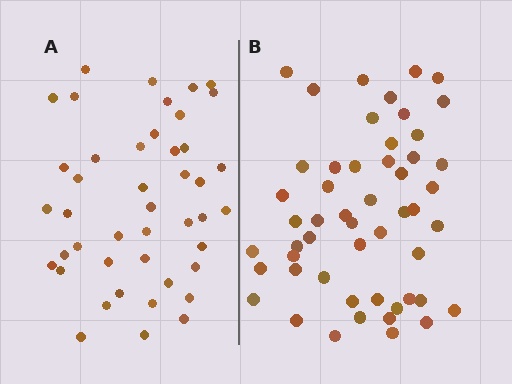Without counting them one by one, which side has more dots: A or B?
Region B (the right region) has more dots.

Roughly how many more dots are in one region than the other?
Region B has roughly 8 or so more dots than region A.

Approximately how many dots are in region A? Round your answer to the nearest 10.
About 40 dots. (The exact count is 44, which rounds to 40.)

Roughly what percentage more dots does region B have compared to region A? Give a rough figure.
About 20% more.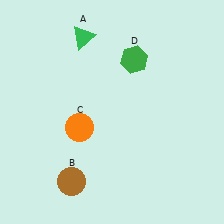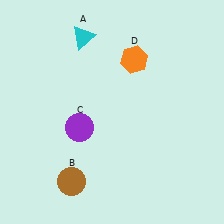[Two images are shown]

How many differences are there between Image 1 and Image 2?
There are 3 differences between the two images.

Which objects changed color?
A changed from green to cyan. C changed from orange to purple. D changed from green to orange.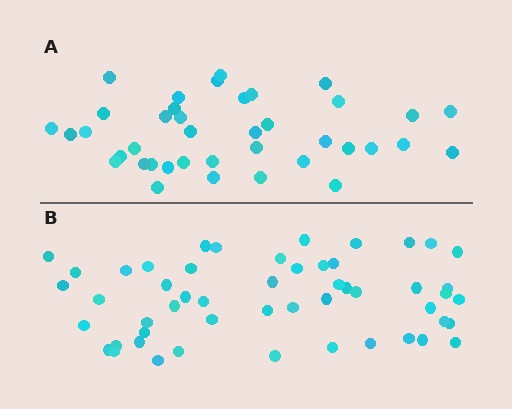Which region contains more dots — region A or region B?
Region B (the bottom region) has more dots.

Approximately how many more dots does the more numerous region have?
Region B has approximately 15 more dots than region A.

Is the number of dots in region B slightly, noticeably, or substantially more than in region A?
Region B has noticeably more, but not dramatically so. The ratio is roughly 1.3 to 1.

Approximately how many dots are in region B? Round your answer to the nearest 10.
About 50 dots. (The exact count is 52, which rounds to 50.)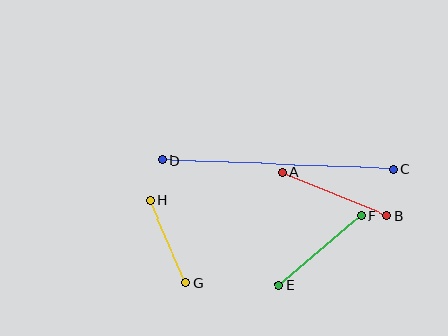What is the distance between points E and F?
The distance is approximately 107 pixels.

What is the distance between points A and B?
The distance is approximately 113 pixels.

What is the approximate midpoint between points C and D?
The midpoint is at approximately (278, 165) pixels.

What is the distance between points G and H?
The distance is approximately 89 pixels.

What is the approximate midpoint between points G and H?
The midpoint is at approximately (168, 241) pixels.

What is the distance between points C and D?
The distance is approximately 231 pixels.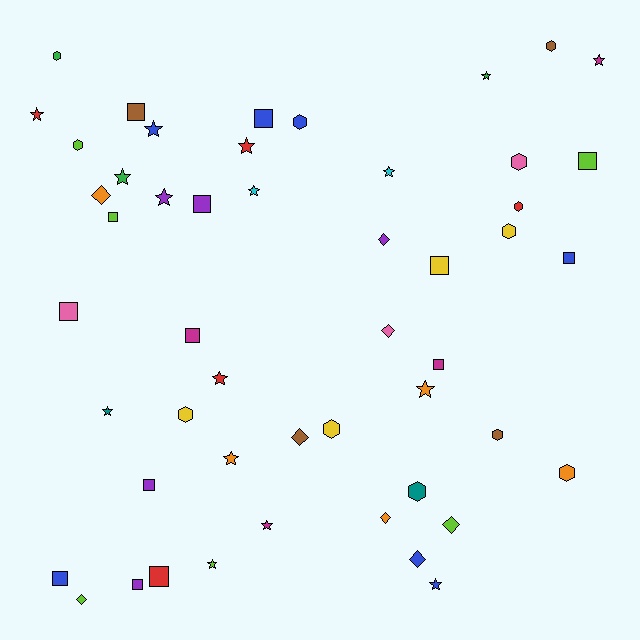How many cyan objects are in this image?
There are 2 cyan objects.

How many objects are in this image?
There are 50 objects.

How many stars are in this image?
There are 16 stars.